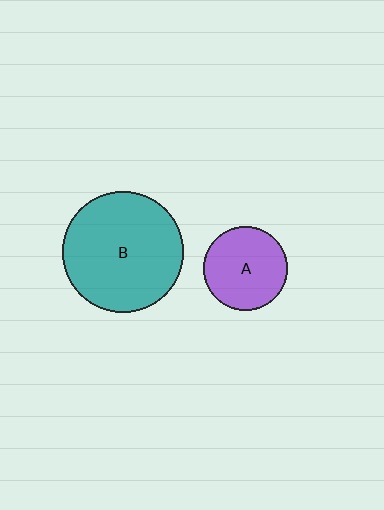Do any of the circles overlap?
No, none of the circles overlap.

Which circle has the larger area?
Circle B (teal).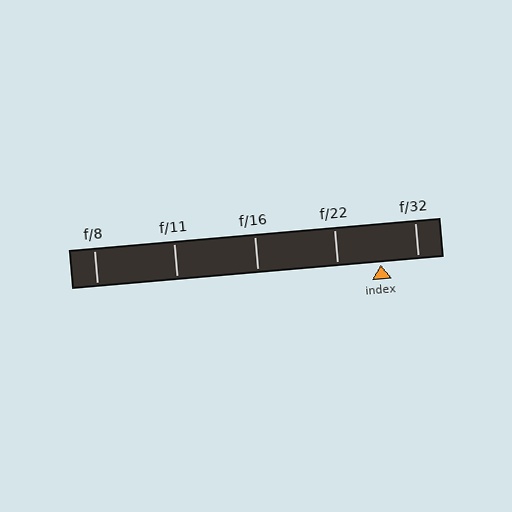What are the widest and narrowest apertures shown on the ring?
The widest aperture shown is f/8 and the narrowest is f/32.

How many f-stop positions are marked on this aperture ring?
There are 5 f-stop positions marked.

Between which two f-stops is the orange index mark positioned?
The index mark is between f/22 and f/32.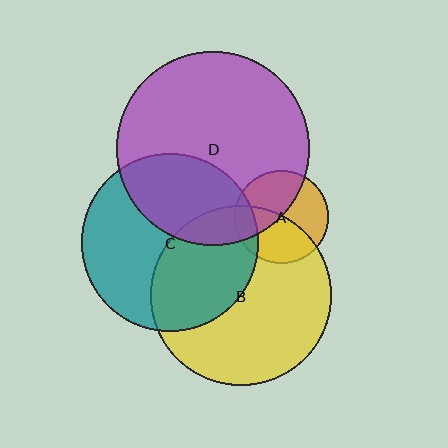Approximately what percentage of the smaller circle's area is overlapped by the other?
Approximately 10%.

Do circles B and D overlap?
Yes.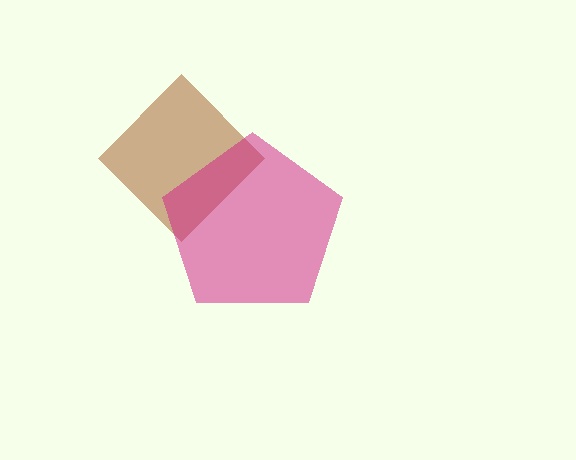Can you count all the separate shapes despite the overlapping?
Yes, there are 2 separate shapes.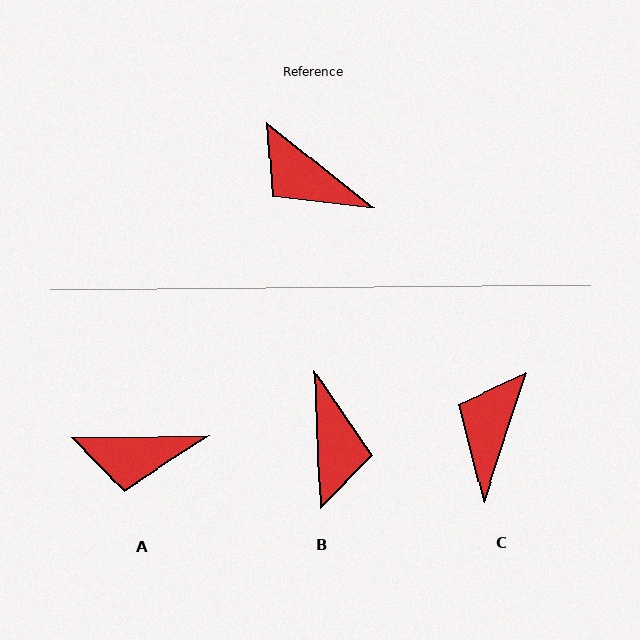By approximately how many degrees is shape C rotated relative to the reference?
Approximately 69 degrees clockwise.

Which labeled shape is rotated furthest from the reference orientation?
B, about 131 degrees away.